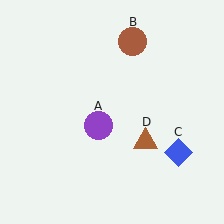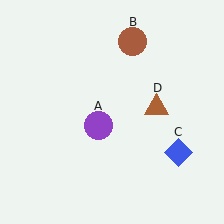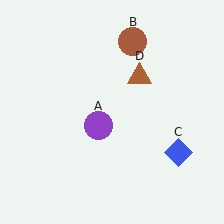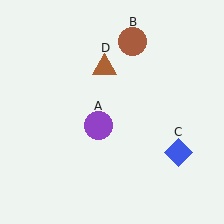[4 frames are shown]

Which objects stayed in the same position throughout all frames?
Purple circle (object A) and brown circle (object B) and blue diamond (object C) remained stationary.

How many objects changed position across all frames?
1 object changed position: brown triangle (object D).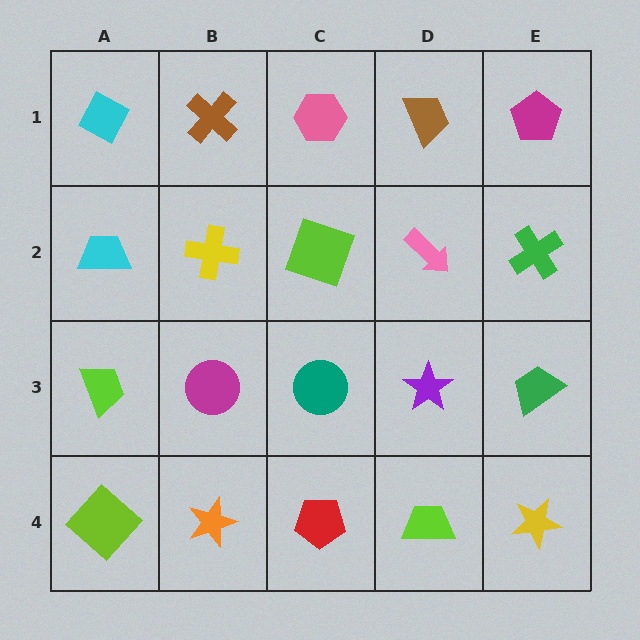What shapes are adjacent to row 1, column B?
A yellow cross (row 2, column B), a cyan diamond (row 1, column A), a pink hexagon (row 1, column C).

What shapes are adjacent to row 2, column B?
A brown cross (row 1, column B), a magenta circle (row 3, column B), a cyan trapezoid (row 2, column A), a lime square (row 2, column C).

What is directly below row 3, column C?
A red pentagon.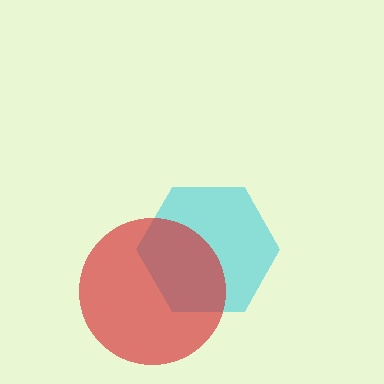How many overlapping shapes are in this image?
There are 2 overlapping shapes in the image.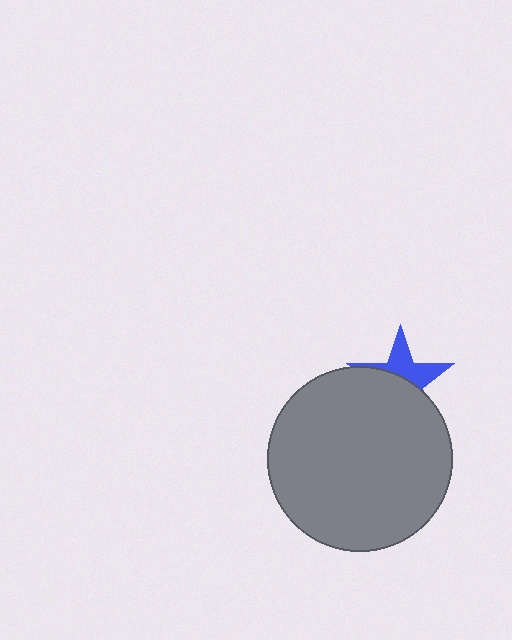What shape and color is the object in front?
The object in front is a gray circle.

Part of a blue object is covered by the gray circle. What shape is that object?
It is a star.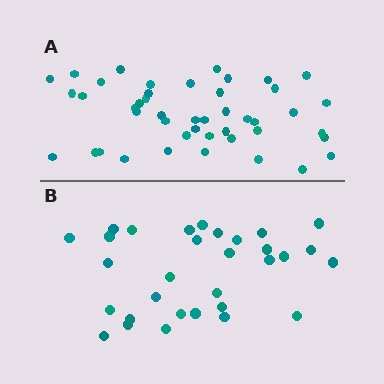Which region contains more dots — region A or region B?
Region A (the top region) has more dots.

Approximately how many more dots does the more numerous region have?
Region A has approximately 15 more dots than region B.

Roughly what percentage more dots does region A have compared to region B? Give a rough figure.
About 45% more.